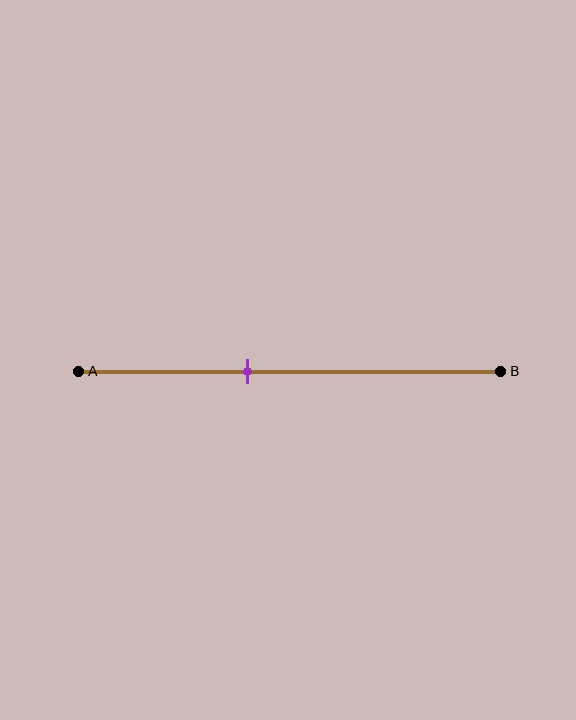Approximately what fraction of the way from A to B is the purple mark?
The purple mark is approximately 40% of the way from A to B.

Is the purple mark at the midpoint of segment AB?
No, the mark is at about 40% from A, not at the 50% midpoint.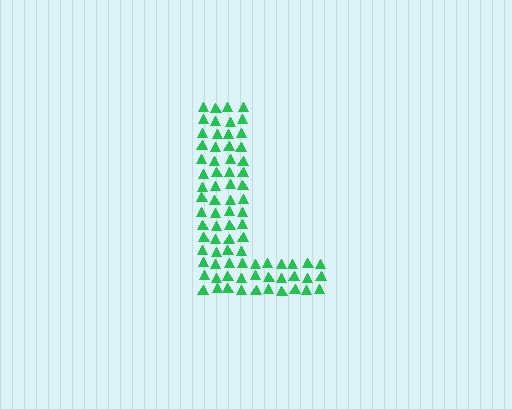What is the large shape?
The large shape is the letter L.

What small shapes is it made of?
It is made of small triangles.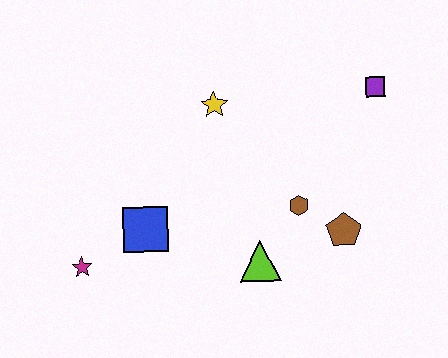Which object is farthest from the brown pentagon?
The magenta star is farthest from the brown pentagon.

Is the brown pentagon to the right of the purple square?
No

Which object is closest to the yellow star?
The brown hexagon is closest to the yellow star.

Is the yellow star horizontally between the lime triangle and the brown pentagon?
No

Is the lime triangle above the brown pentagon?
No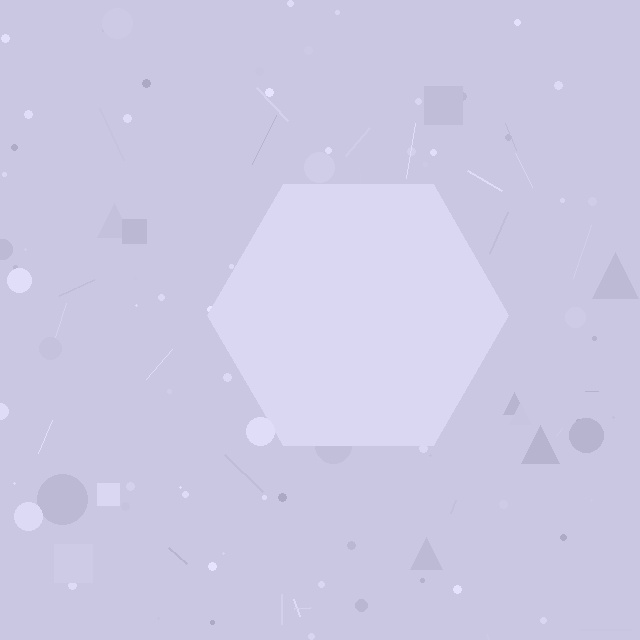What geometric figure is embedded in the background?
A hexagon is embedded in the background.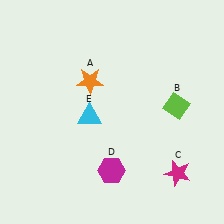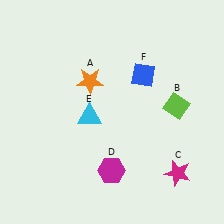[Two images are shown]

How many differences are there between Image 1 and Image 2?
There is 1 difference between the two images.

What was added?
A blue diamond (F) was added in Image 2.